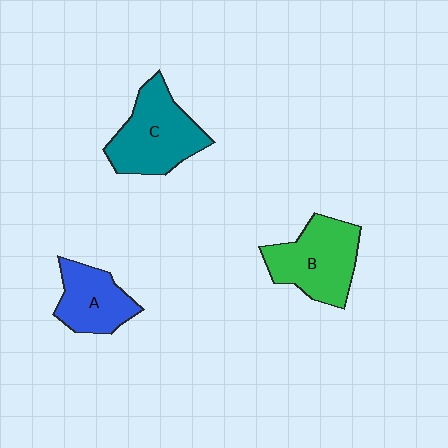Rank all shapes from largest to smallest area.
From largest to smallest: C (teal), B (green), A (blue).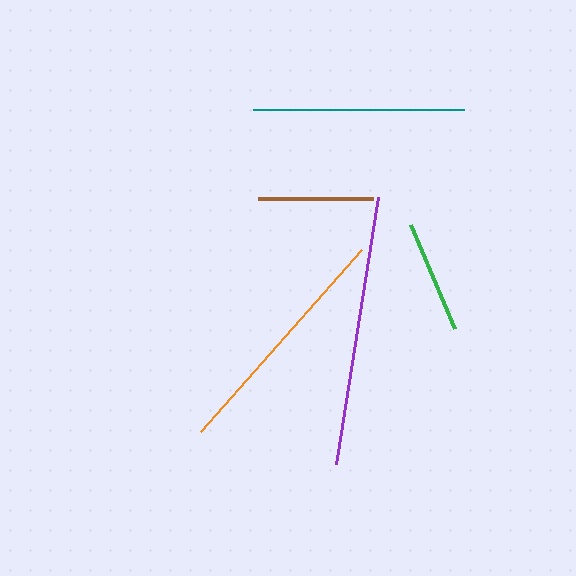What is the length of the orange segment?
The orange segment is approximately 243 pixels long.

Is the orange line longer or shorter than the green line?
The orange line is longer than the green line.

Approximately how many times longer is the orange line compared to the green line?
The orange line is approximately 2.2 times the length of the green line.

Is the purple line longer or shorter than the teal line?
The purple line is longer than the teal line.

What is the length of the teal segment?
The teal segment is approximately 212 pixels long.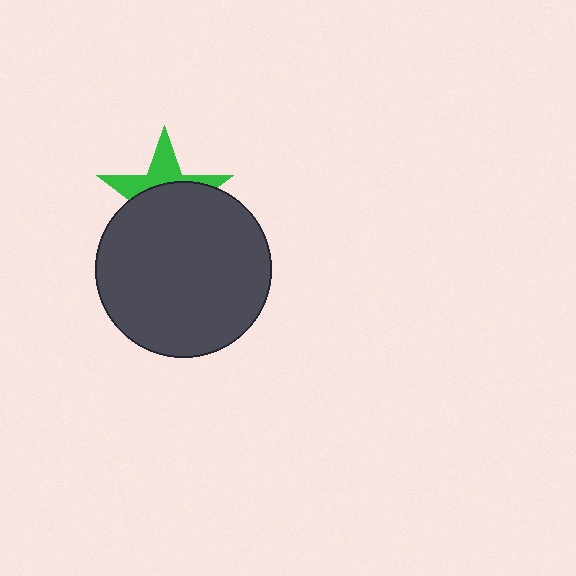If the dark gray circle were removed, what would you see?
You would see the complete green star.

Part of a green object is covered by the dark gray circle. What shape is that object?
It is a star.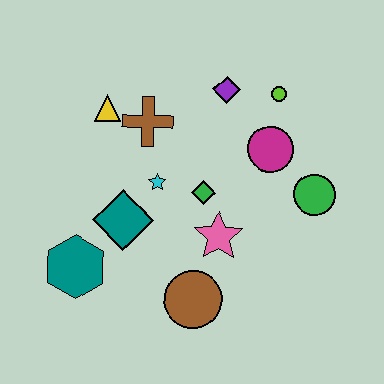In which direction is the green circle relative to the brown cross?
The green circle is to the right of the brown cross.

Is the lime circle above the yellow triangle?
Yes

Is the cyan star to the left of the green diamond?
Yes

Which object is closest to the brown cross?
The yellow triangle is closest to the brown cross.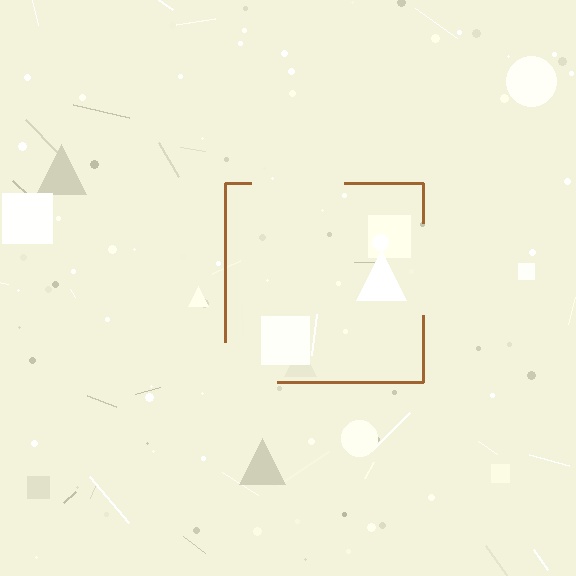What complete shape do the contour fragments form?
The contour fragments form a square.